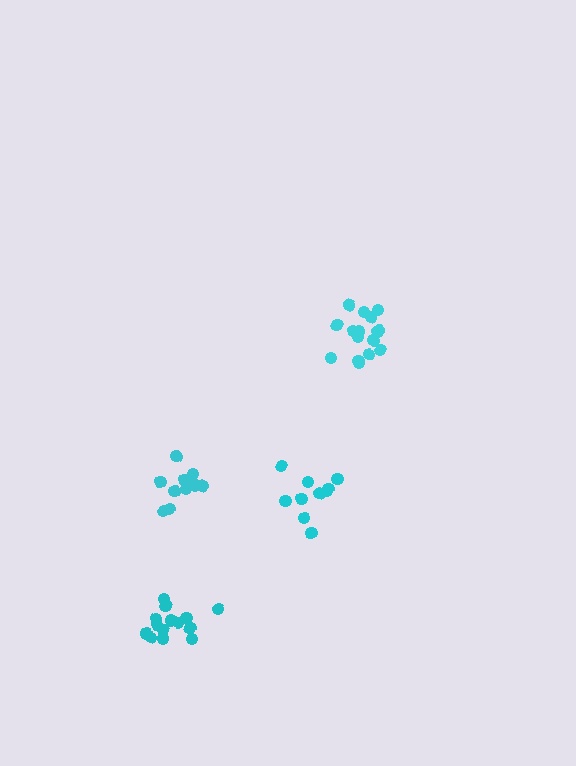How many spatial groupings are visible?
There are 4 spatial groupings.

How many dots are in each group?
Group 1: 11 dots, Group 2: 16 dots, Group 3: 10 dots, Group 4: 15 dots (52 total).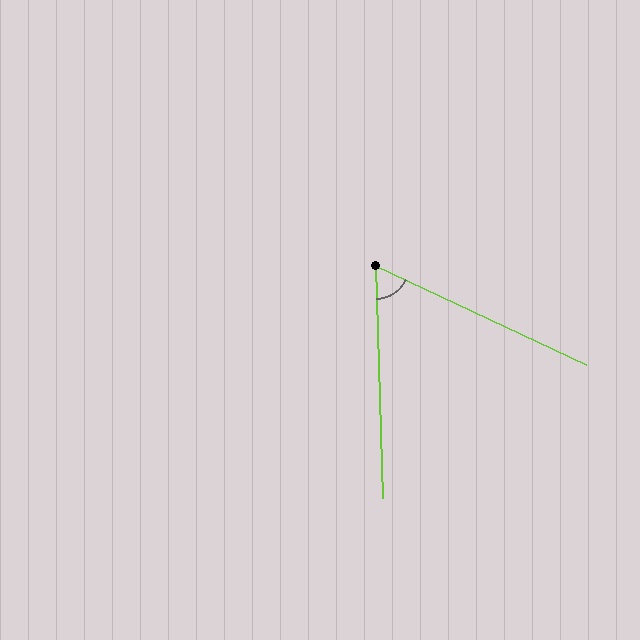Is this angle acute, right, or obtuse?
It is acute.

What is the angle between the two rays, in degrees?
Approximately 63 degrees.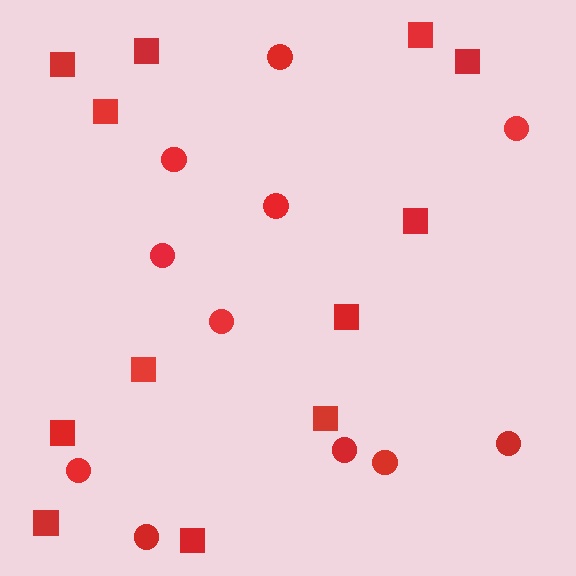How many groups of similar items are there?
There are 2 groups: one group of circles (11) and one group of squares (12).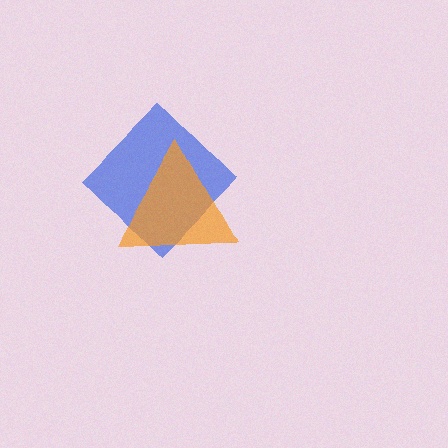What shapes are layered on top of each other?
The layered shapes are: a blue diamond, an orange triangle.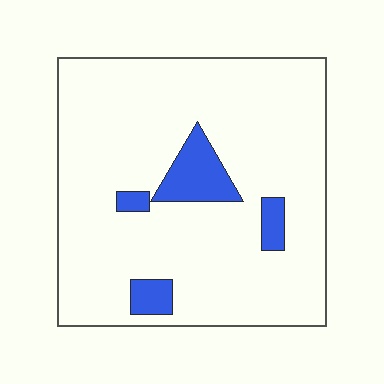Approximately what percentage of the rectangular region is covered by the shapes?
Approximately 10%.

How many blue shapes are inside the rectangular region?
4.